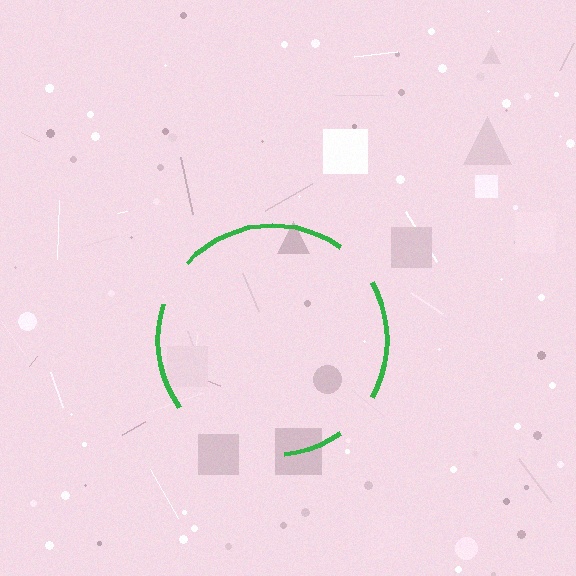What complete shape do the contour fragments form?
The contour fragments form a circle.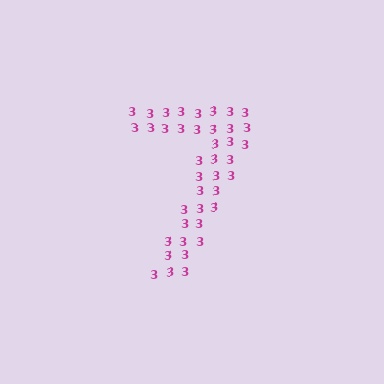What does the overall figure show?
The overall figure shows the digit 7.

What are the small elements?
The small elements are digit 3's.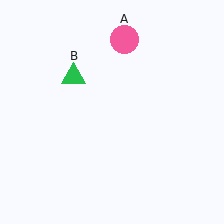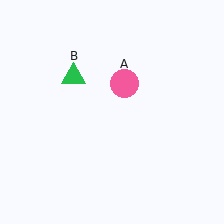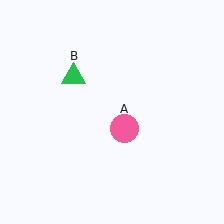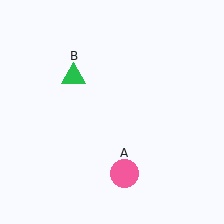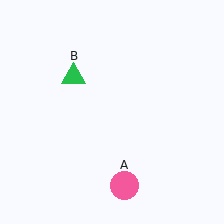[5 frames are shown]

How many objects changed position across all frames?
1 object changed position: pink circle (object A).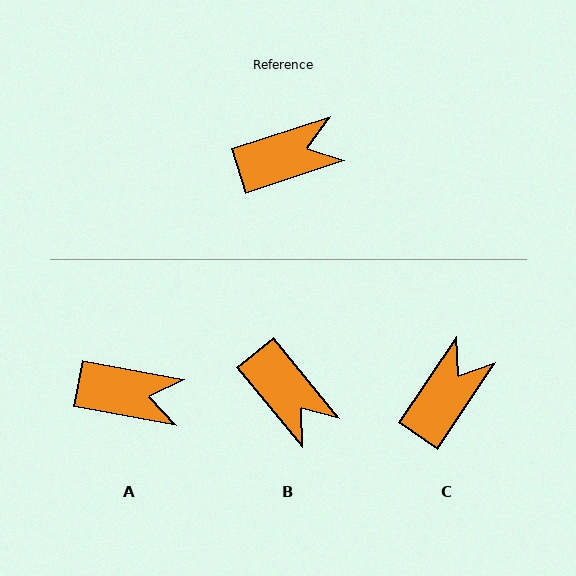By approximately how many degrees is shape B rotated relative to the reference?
Approximately 69 degrees clockwise.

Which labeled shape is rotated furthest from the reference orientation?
B, about 69 degrees away.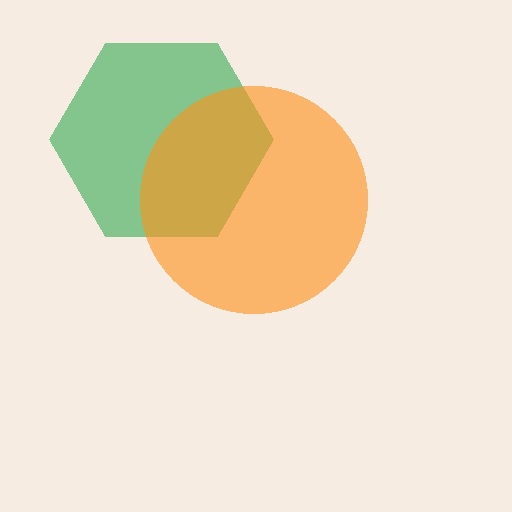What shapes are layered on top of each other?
The layered shapes are: a green hexagon, an orange circle.